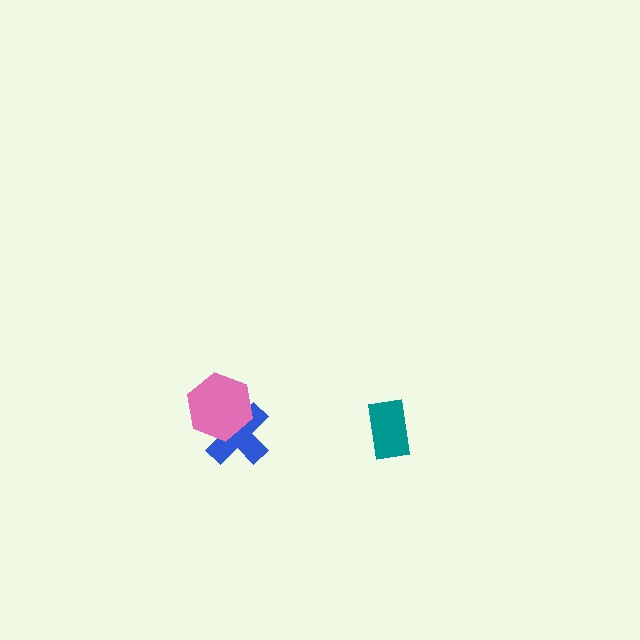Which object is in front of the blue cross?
The pink hexagon is in front of the blue cross.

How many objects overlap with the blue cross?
1 object overlaps with the blue cross.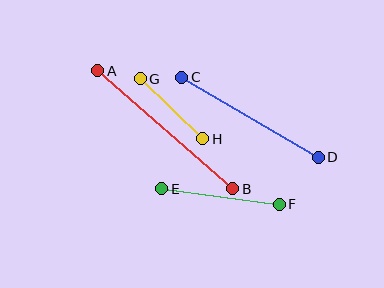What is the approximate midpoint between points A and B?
The midpoint is at approximately (165, 130) pixels.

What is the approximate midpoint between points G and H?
The midpoint is at approximately (172, 109) pixels.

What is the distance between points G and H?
The distance is approximately 86 pixels.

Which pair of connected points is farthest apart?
Points A and B are farthest apart.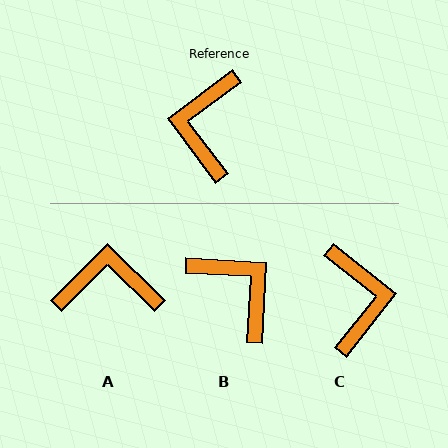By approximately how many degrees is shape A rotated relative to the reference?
Approximately 82 degrees clockwise.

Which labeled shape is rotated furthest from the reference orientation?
C, about 165 degrees away.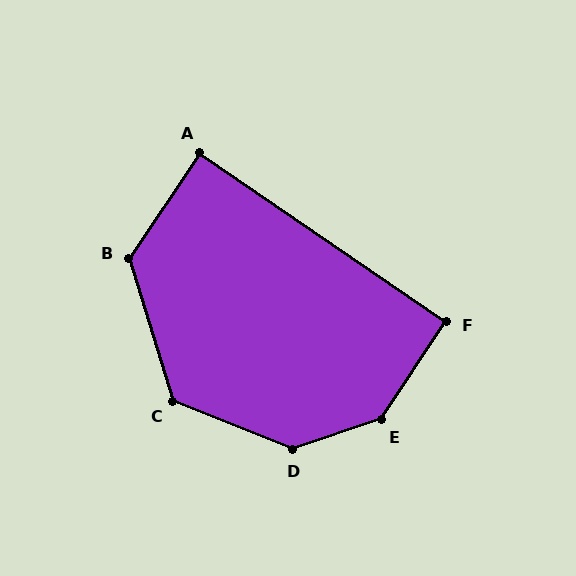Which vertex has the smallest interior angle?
A, at approximately 89 degrees.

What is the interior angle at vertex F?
Approximately 91 degrees (approximately right).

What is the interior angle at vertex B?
Approximately 129 degrees (obtuse).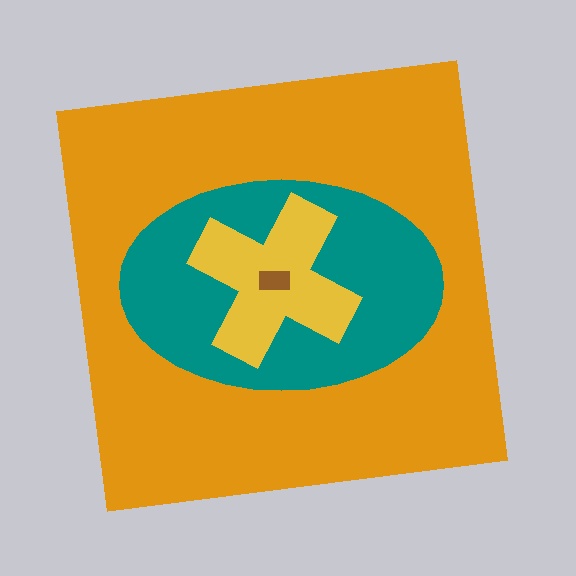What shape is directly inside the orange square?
The teal ellipse.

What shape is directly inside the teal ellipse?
The yellow cross.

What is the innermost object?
The brown rectangle.